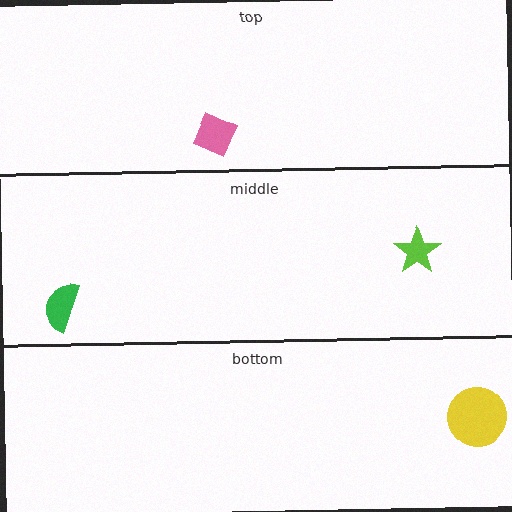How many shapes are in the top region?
1.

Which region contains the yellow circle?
The bottom region.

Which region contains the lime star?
The middle region.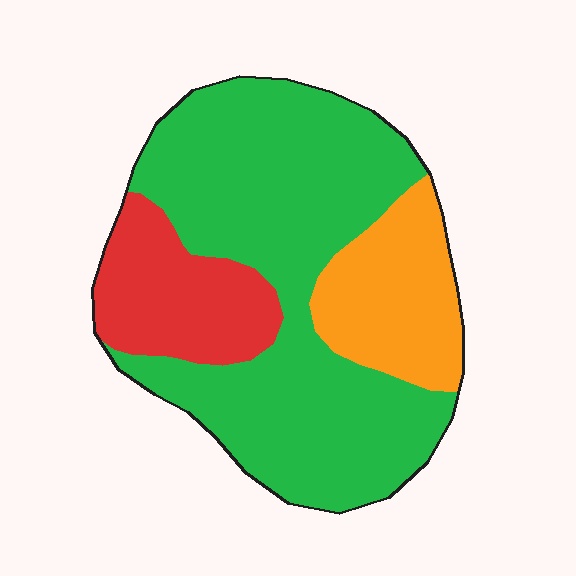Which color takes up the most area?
Green, at roughly 65%.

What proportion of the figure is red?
Red covers roughly 20% of the figure.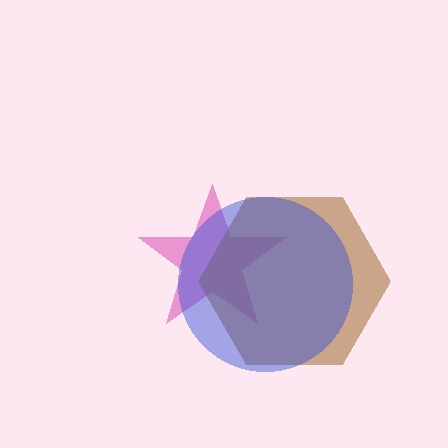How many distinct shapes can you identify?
There are 3 distinct shapes: a magenta star, a brown hexagon, a blue circle.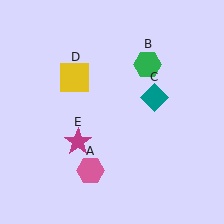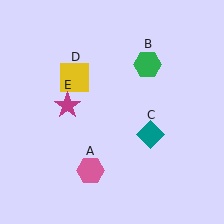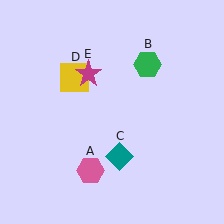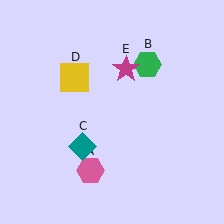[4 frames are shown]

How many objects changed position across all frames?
2 objects changed position: teal diamond (object C), magenta star (object E).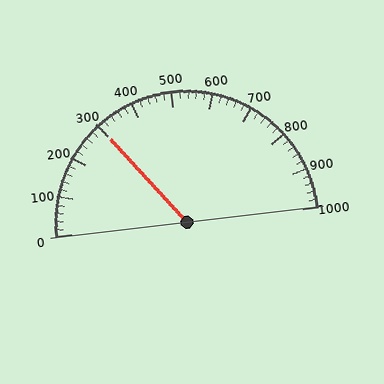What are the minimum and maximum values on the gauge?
The gauge ranges from 0 to 1000.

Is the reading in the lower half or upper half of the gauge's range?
The reading is in the lower half of the range (0 to 1000).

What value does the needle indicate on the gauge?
The needle indicates approximately 300.